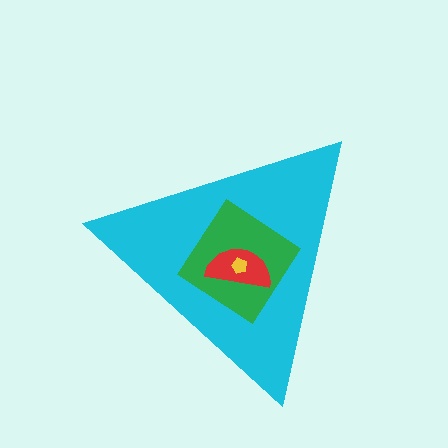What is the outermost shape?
The cyan triangle.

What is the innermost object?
The yellow pentagon.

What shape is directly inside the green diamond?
The red semicircle.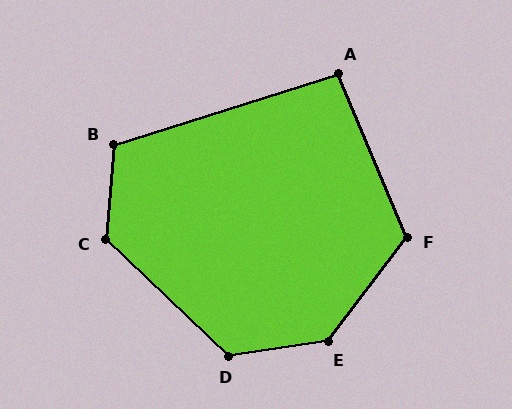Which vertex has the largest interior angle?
E, at approximately 136 degrees.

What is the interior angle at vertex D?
Approximately 128 degrees (obtuse).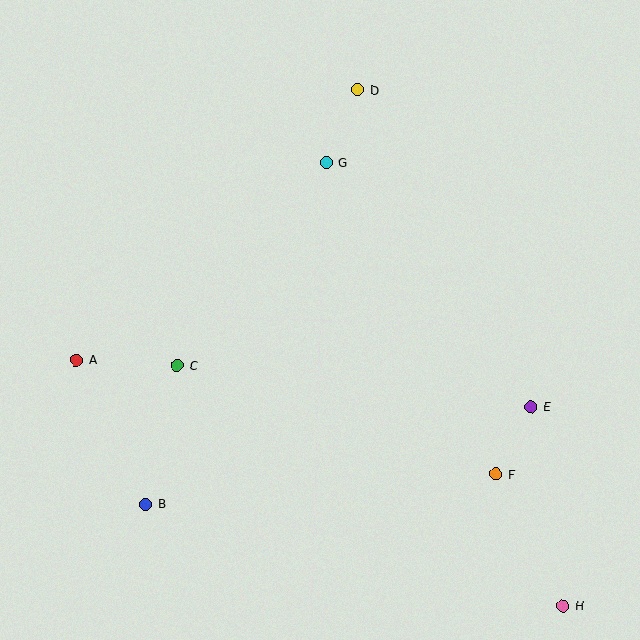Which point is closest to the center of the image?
Point C at (177, 365) is closest to the center.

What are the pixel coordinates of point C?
Point C is at (177, 365).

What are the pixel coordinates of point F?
Point F is at (496, 474).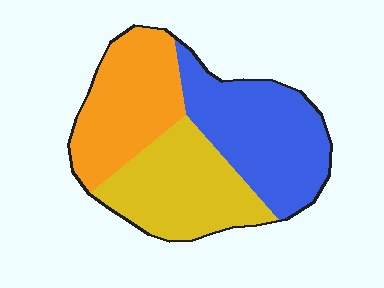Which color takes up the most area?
Blue, at roughly 35%.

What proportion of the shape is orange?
Orange takes up about one third (1/3) of the shape.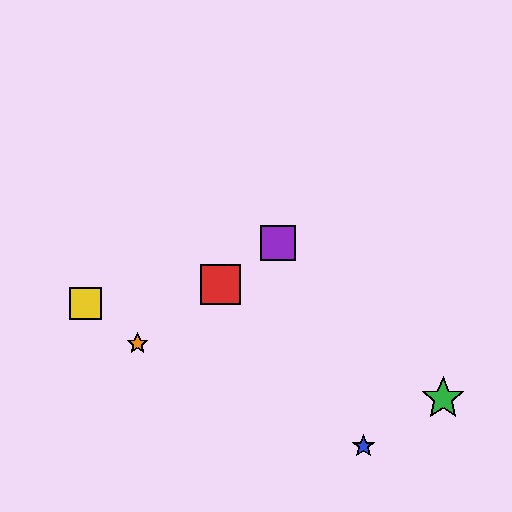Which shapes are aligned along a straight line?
The red square, the purple square, the orange star are aligned along a straight line.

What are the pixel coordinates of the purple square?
The purple square is at (278, 243).